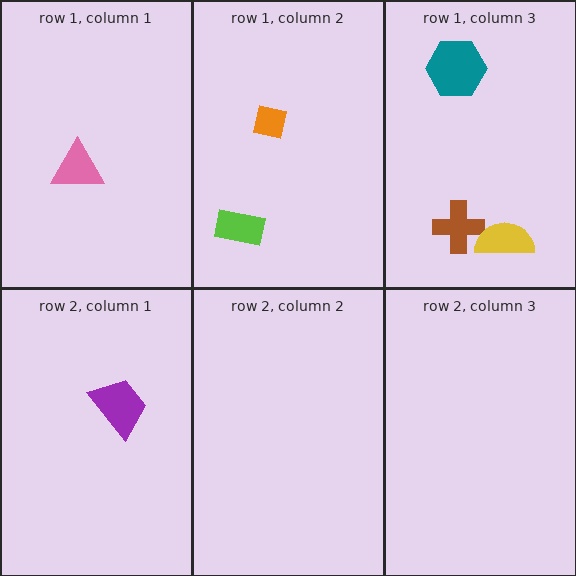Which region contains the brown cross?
The row 1, column 3 region.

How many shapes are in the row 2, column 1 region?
1.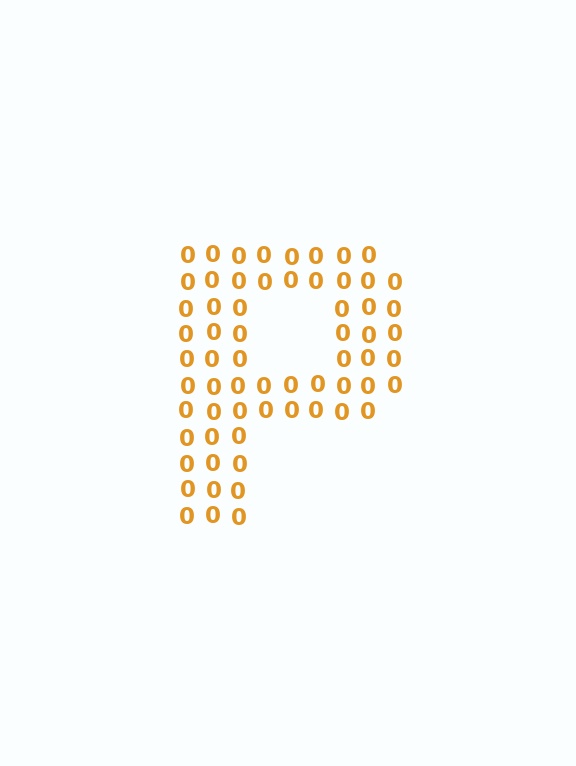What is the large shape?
The large shape is the letter P.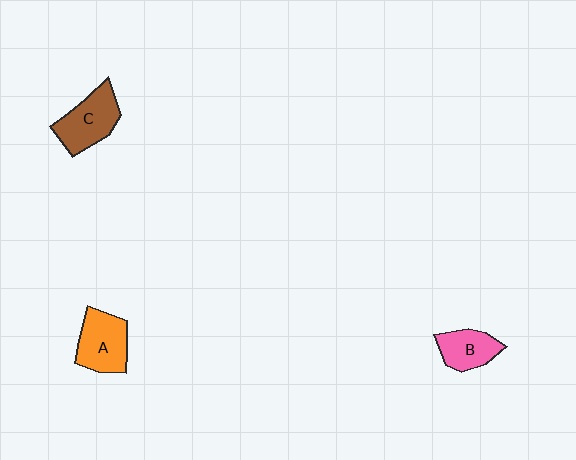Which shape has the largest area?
Shape C (brown).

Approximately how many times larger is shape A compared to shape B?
Approximately 1.3 times.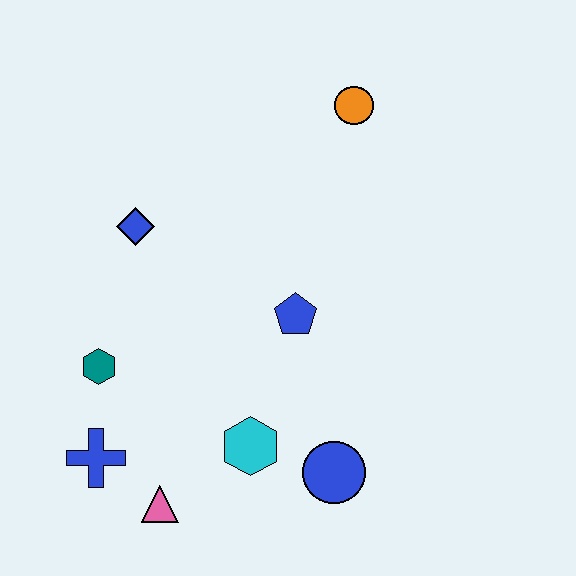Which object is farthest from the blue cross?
The orange circle is farthest from the blue cross.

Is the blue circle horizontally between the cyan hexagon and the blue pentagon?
No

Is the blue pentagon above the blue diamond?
No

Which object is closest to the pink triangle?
The blue cross is closest to the pink triangle.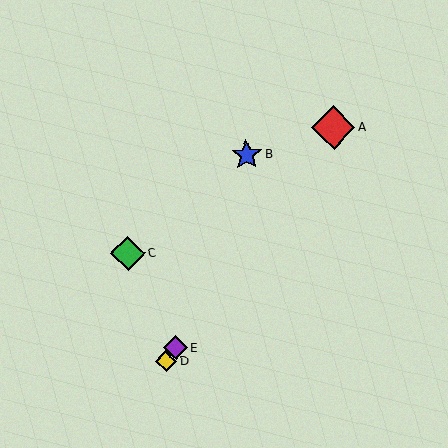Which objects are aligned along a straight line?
Objects A, D, E are aligned along a straight line.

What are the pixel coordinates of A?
Object A is at (333, 128).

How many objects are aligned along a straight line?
3 objects (A, D, E) are aligned along a straight line.